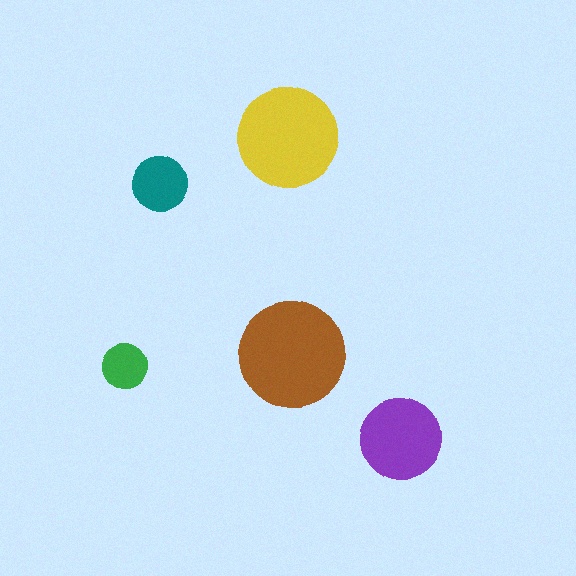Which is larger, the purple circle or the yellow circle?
The yellow one.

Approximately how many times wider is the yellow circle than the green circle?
About 2 times wider.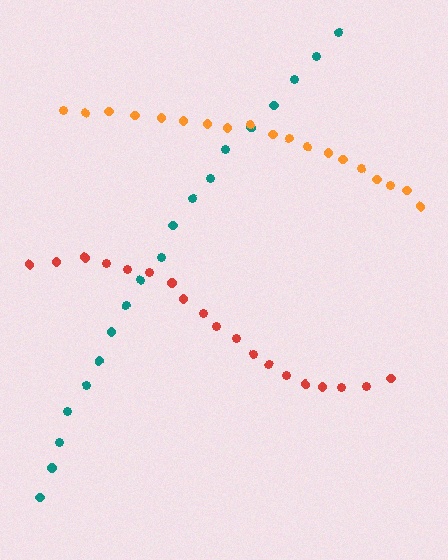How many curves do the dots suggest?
There are 3 distinct paths.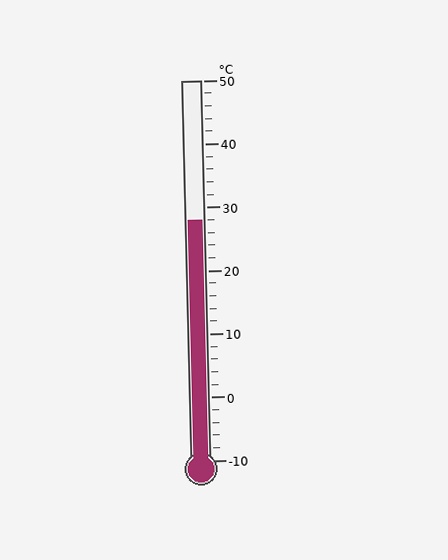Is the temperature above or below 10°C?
The temperature is above 10°C.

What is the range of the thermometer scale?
The thermometer scale ranges from -10°C to 50°C.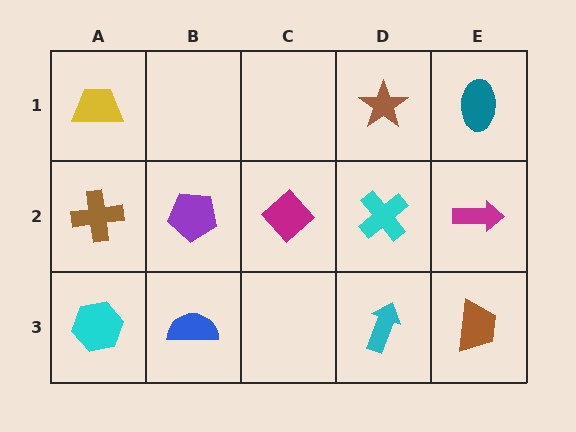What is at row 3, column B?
A blue semicircle.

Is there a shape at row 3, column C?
No, that cell is empty.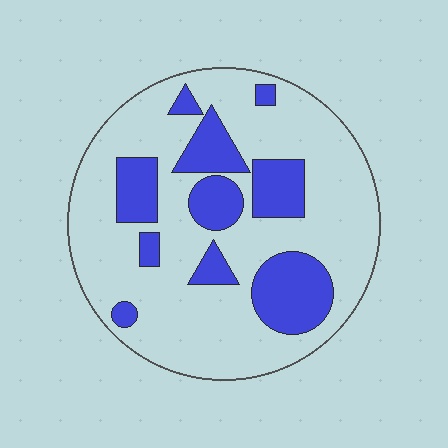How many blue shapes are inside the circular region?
10.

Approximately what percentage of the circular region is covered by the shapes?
Approximately 25%.